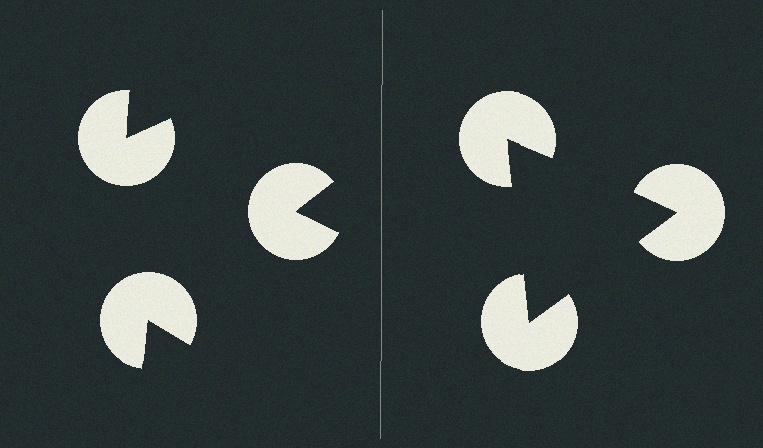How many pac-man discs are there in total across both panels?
6 — 3 on each side.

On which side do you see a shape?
An illusory triangle appears on the right side. On the left side the wedge cuts are rotated, so no coherent shape forms.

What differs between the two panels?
The pac-man discs are positioned identically on both sides; only the wedge orientations differ. On the right they align to a triangle; on the left they are misaligned.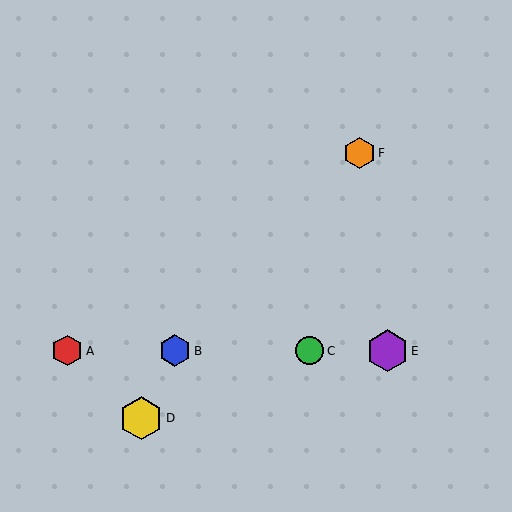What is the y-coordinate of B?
Object B is at y≈351.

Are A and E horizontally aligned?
Yes, both are at y≈351.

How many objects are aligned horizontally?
4 objects (A, B, C, E) are aligned horizontally.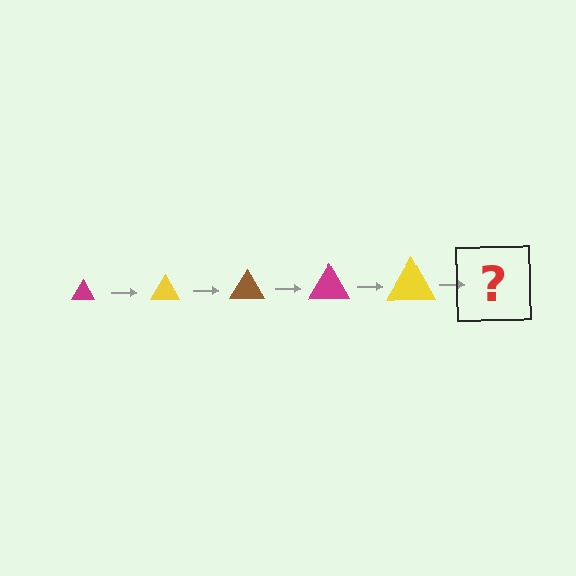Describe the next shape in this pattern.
It should be a brown triangle, larger than the previous one.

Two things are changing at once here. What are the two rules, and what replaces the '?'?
The two rules are that the triangle grows larger each step and the color cycles through magenta, yellow, and brown. The '?' should be a brown triangle, larger than the previous one.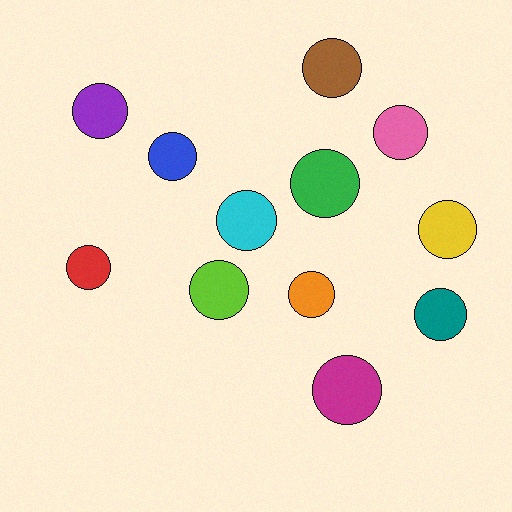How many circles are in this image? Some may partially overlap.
There are 12 circles.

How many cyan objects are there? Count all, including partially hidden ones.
There is 1 cyan object.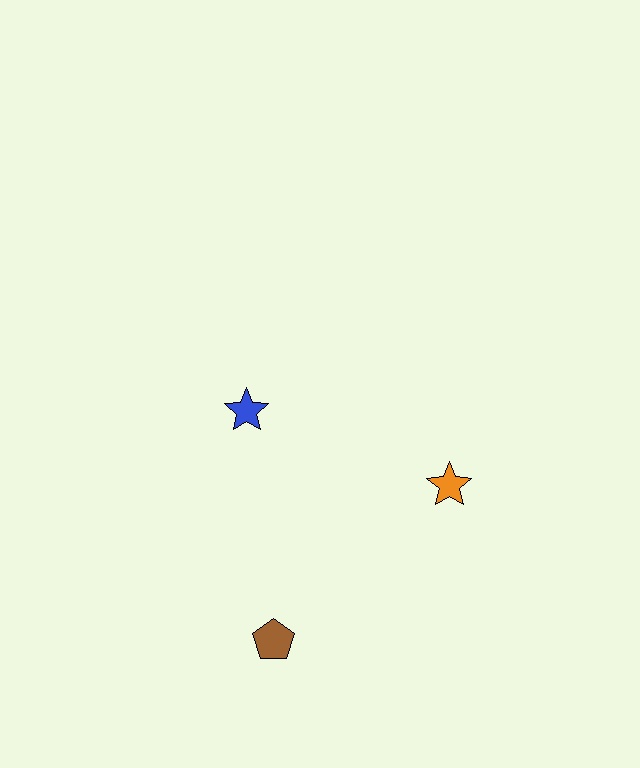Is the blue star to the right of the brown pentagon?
No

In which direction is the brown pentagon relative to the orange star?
The brown pentagon is to the left of the orange star.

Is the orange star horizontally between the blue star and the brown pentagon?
No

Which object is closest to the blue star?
The orange star is closest to the blue star.